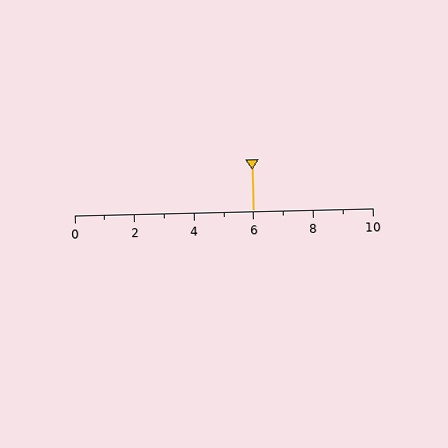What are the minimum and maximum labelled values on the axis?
The axis runs from 0 to 10.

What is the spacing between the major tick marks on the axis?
The major ticks are spaced 2 apart.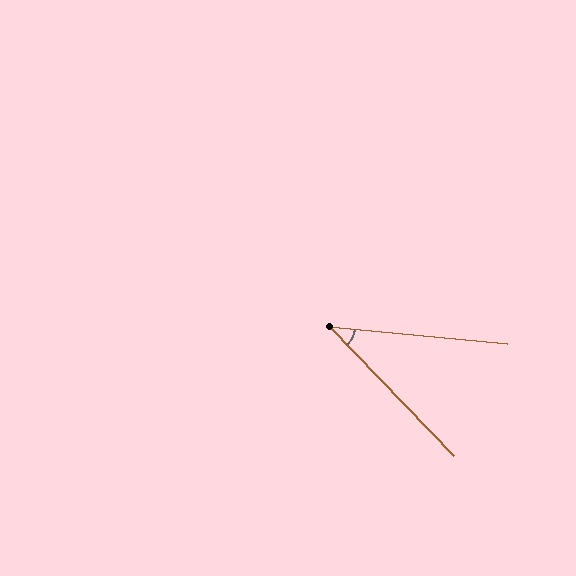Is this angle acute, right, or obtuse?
It is acute.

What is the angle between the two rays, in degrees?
Approximately 40 degrees.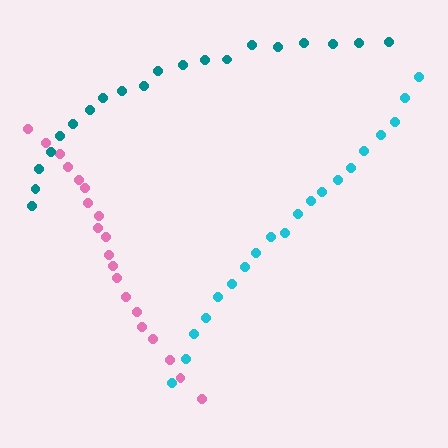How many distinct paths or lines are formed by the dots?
There are 3 distinct paths.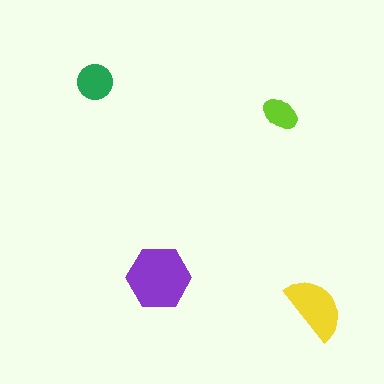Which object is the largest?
The purple hexagon.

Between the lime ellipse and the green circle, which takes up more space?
The green circle.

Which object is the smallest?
The lime ellipse.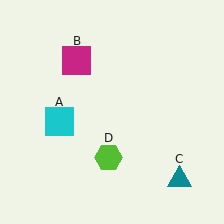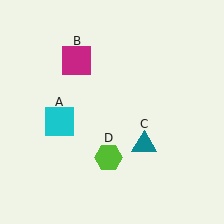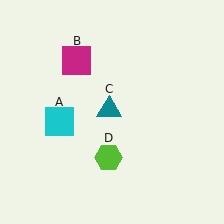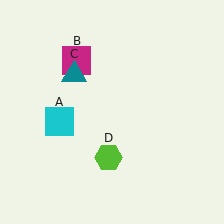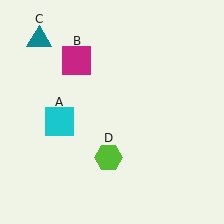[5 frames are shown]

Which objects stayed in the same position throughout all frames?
Cyan square (object A) and magenta square (object B) and lime hexagon (object D) remained stationary.